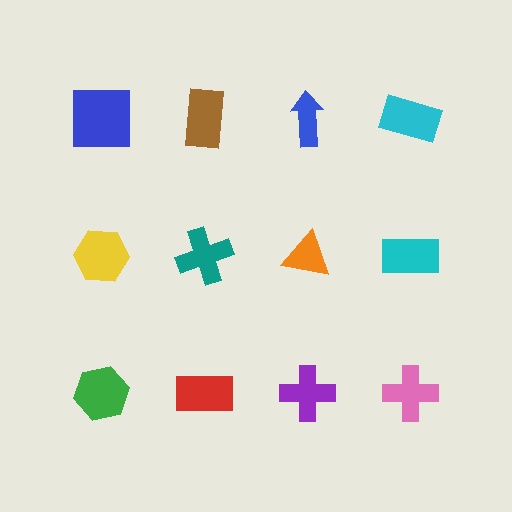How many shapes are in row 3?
4 shapes.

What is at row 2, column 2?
A teal cross.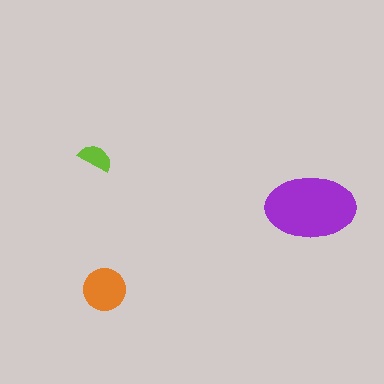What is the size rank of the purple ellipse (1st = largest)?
1st.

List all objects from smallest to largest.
The lime semicircle, the orange circle, the purple ellipse.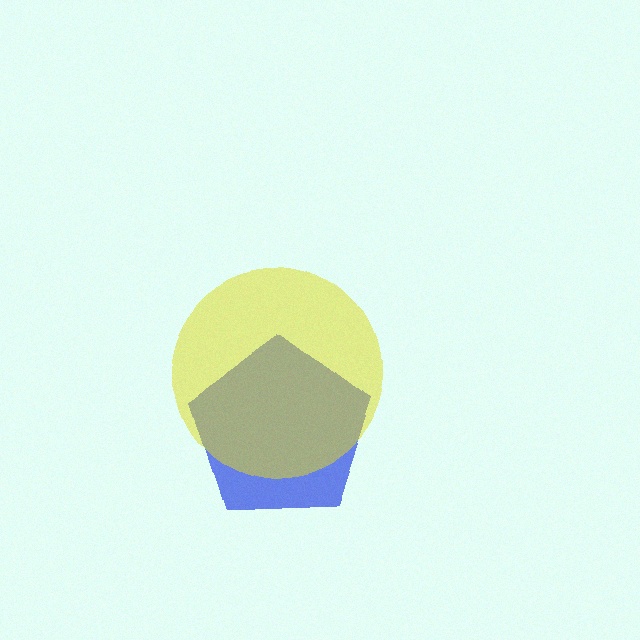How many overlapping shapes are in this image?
There are 2 overlapping shapes in the image.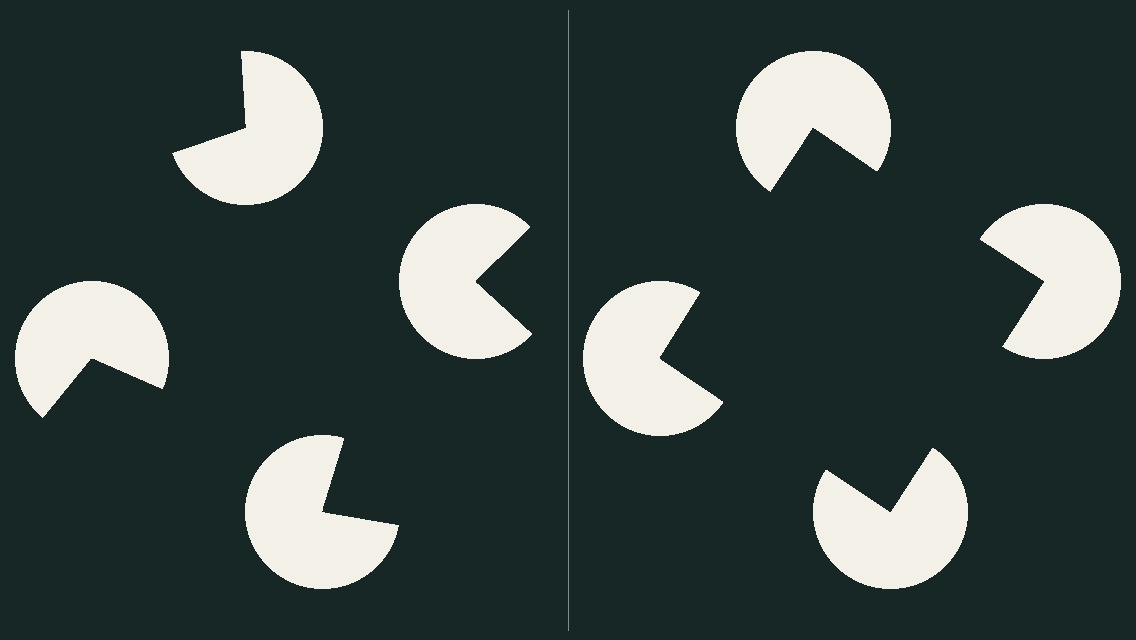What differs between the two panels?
The pac-man discs are positioned identically on both sides; only the wedge orientations differ. On the right they align to a square; on the left they are misaligned.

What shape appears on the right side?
An illusory square.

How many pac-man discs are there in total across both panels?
8 — 4 on each side.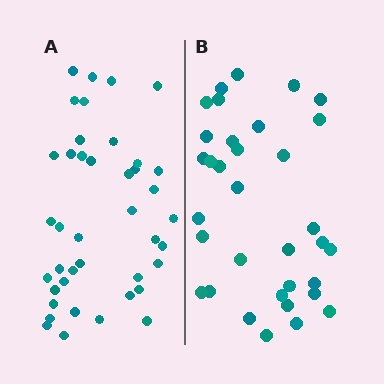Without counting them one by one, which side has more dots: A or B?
Region A (the left region) has more dots.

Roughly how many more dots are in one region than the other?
Region A has roughly 8 or so more dots than region B.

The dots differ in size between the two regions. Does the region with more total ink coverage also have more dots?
No. Region B has more total ink coverage because its dots are larger, but region A actually contains more individual dots. Total area can be misleading — the number of items is what matters here.